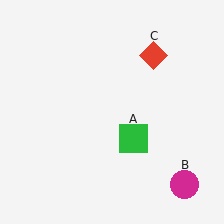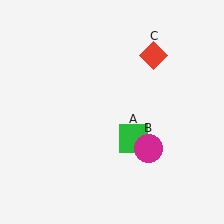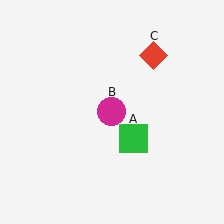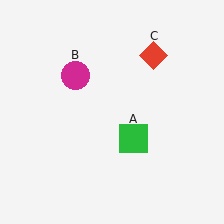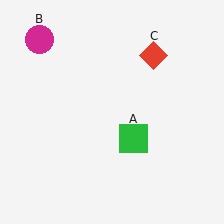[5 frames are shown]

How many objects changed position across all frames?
1 object changed position: magenta circle (object B).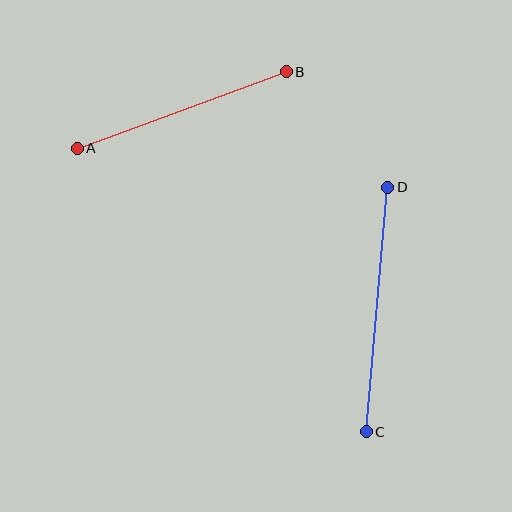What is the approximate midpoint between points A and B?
The midpoint is at approximately (182, 110) pixels.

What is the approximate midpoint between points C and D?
The midpoint is at approximately (377, 309) pixels.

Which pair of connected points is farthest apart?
Points C and D are farthest apart.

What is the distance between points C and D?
The distance is approximately 245 pixels.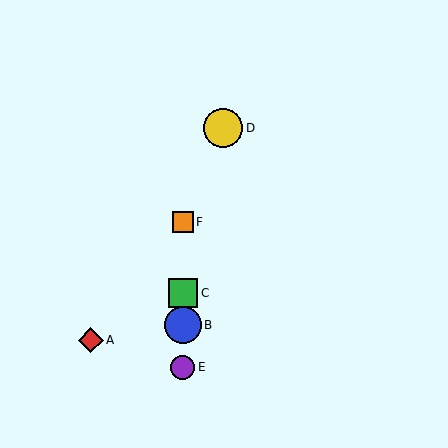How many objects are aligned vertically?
4 objects (B, C, E, F) are aligned vertically.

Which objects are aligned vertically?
Objects B, C, E, F are aligned vertically.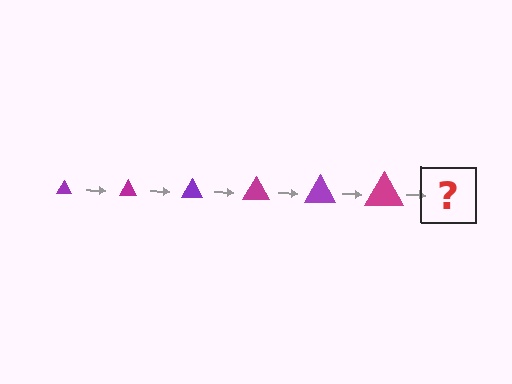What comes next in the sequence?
The next element should be a purple triangle, larger than the previous one.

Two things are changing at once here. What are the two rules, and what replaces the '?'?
The two rules are that the triangle grows larger each step and the color cycles through purple and magenta. The '?' should be a purple triangle, larger than the previous one.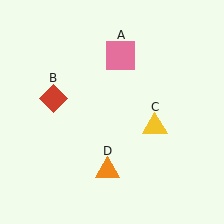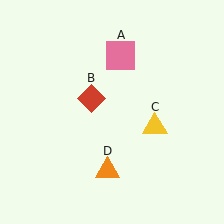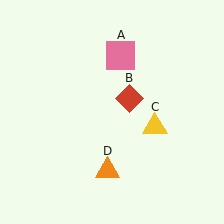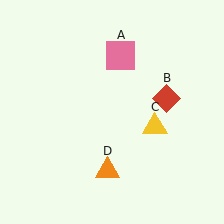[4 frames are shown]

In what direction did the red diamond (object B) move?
The red diamond (object B) moved right.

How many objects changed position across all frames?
1 object changed position: red diamond (object B).